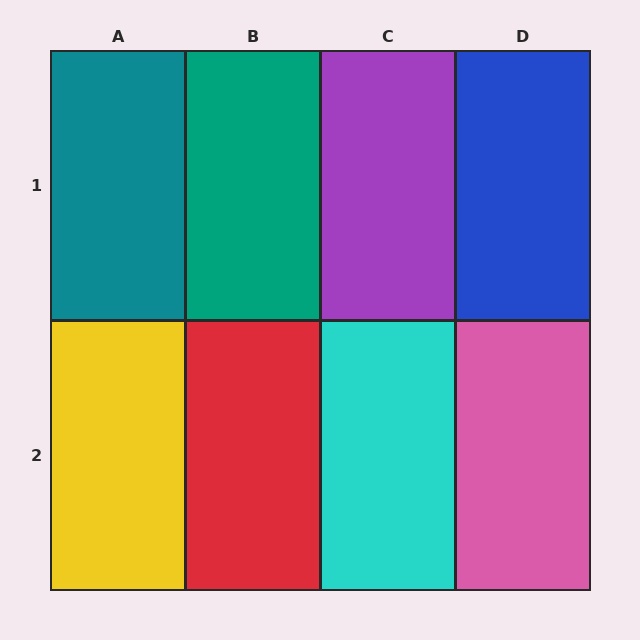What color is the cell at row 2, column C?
Cyan.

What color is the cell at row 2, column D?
Pink.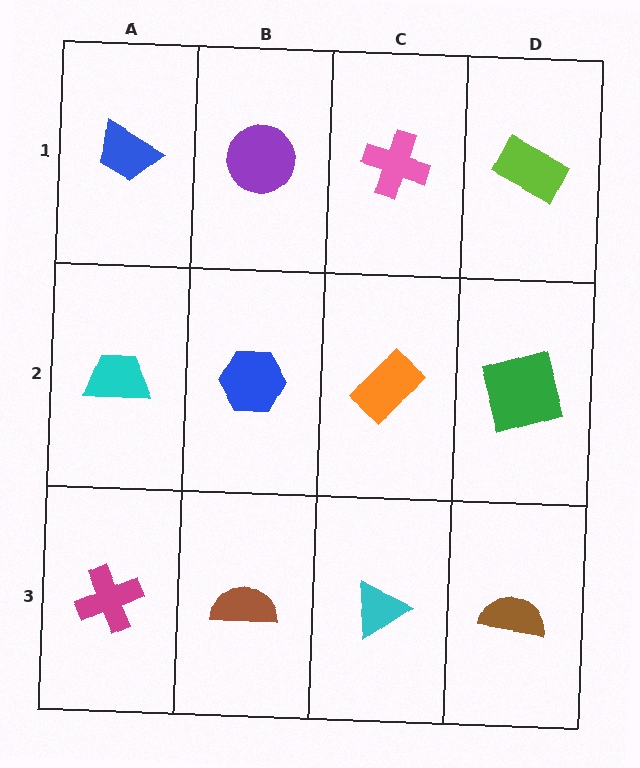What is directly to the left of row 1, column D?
A pink cross.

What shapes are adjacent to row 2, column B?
A purple circle (row 1, column B), a brown semicircle (row 3, column B), a cyan trapezoid (row 2, column A), an orange rectangle (row 2, column C).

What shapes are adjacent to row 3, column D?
A green square (row 2, column D), a cyan triangle (row 3, column C).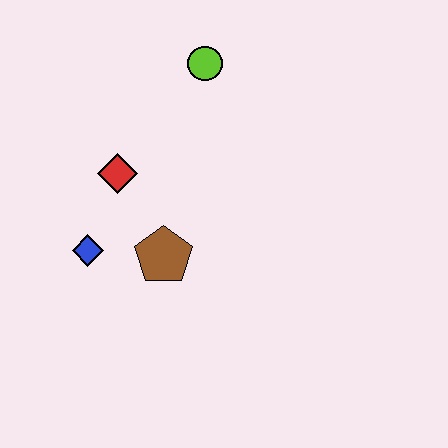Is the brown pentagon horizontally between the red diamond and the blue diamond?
No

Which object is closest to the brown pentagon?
The blue diamond is closest to the brown pentagon.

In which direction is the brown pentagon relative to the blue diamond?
The brown pentagon is to the right of the blue diamond.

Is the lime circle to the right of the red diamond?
Yes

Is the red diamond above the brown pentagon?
Yes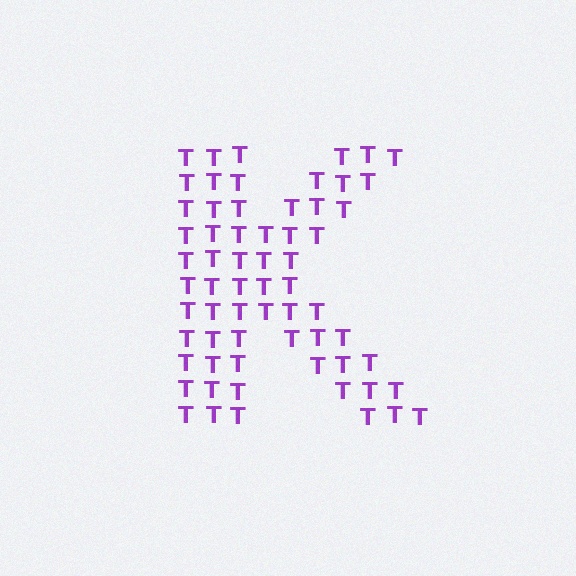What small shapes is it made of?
It is made of small letter T's.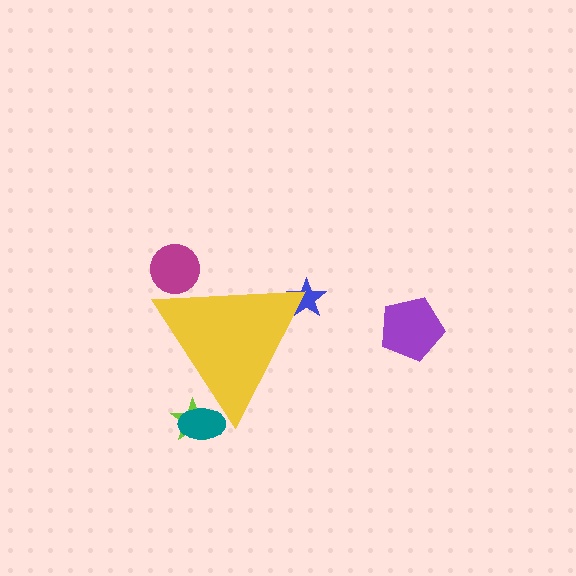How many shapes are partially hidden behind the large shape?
4 shapes are partially hidden.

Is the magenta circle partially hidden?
Yes, the magenta circle is partially hidden behind the yellow triangle.